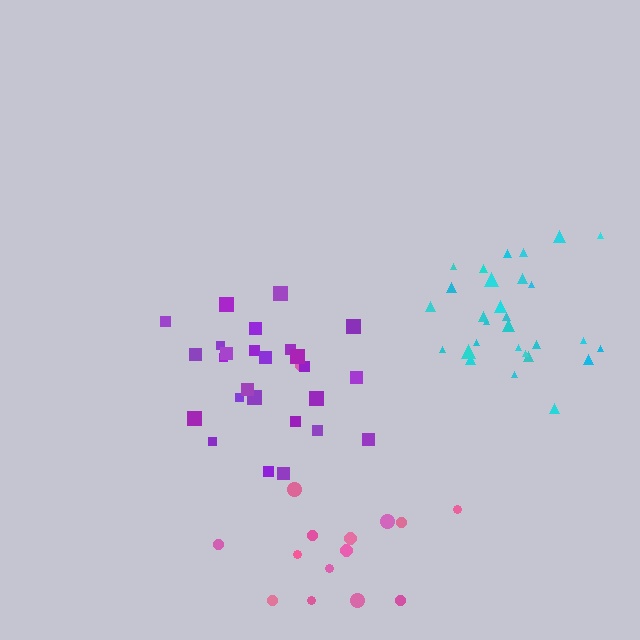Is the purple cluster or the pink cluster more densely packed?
Purple.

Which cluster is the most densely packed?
Cyan.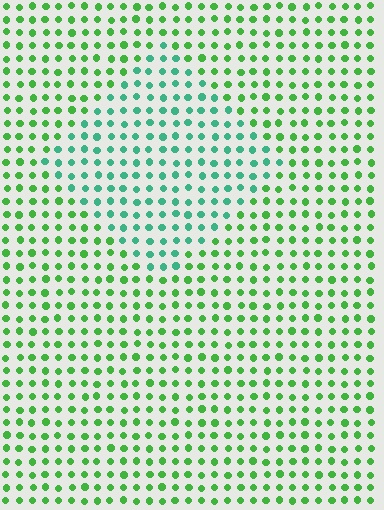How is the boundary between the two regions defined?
The boundary is defined purely by a slight shift in hue (about 38 degrees). Spacing, size, and orientation are identical on both sides.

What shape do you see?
I see a diamond.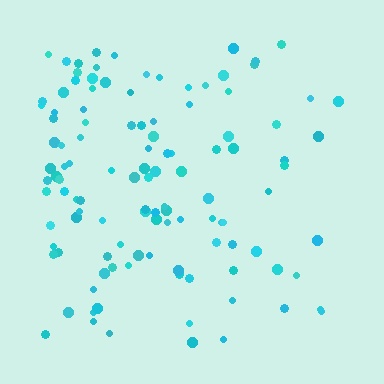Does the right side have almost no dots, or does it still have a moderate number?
Still a moderate number, just noticeably fewer than the left.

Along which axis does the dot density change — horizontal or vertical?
Horizontal.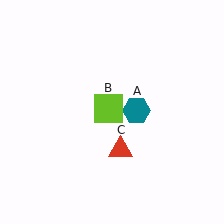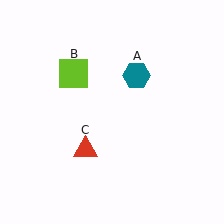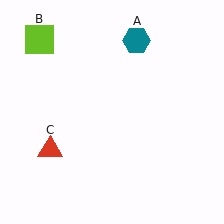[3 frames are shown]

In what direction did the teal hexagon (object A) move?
The teal hexagon (object A) moved up.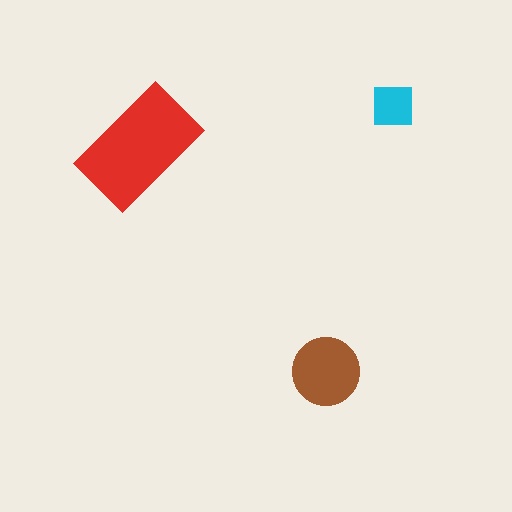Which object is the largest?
The red rectangle.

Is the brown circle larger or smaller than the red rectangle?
Smaller.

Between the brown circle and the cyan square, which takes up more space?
The brown circle.